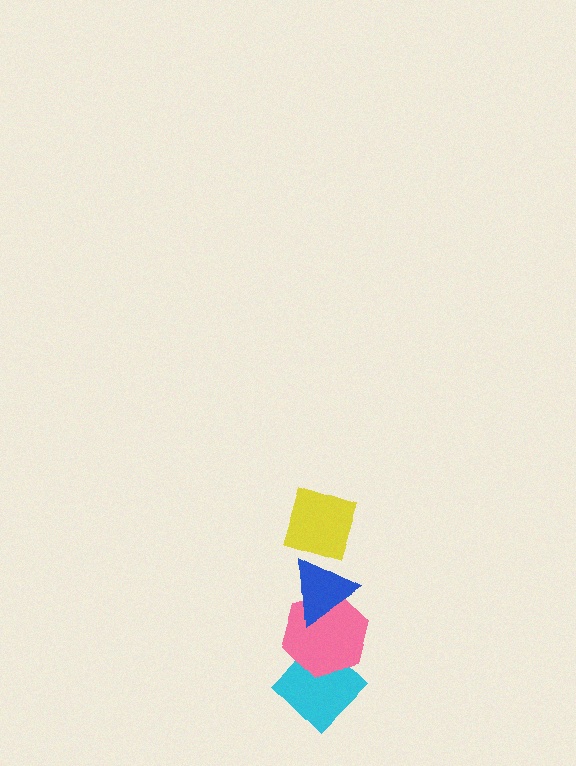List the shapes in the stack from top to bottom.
From top to bottom: the yellow diamond, the blue triangle, the pink hexagon, the cyan diamond.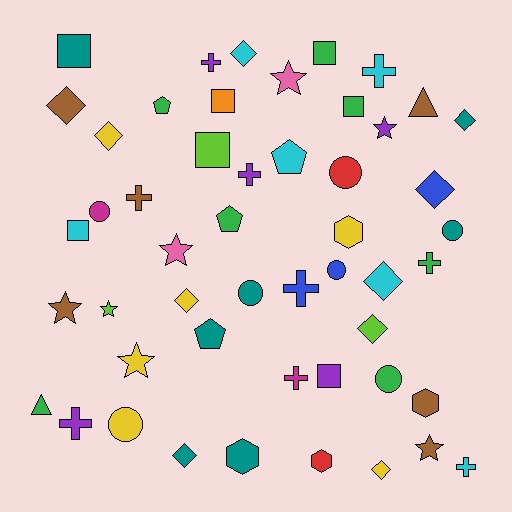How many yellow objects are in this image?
There are 6 yellow objects.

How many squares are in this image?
There are 7 squares.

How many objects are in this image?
There are 50 objects.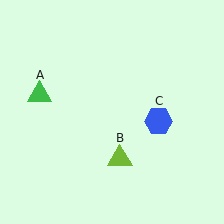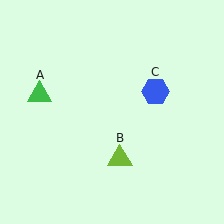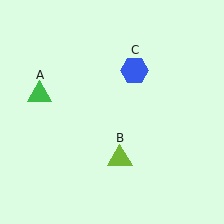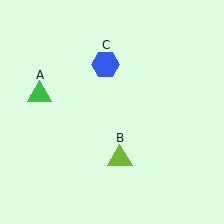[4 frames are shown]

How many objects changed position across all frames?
1 object changed position: blue hexagon (object C).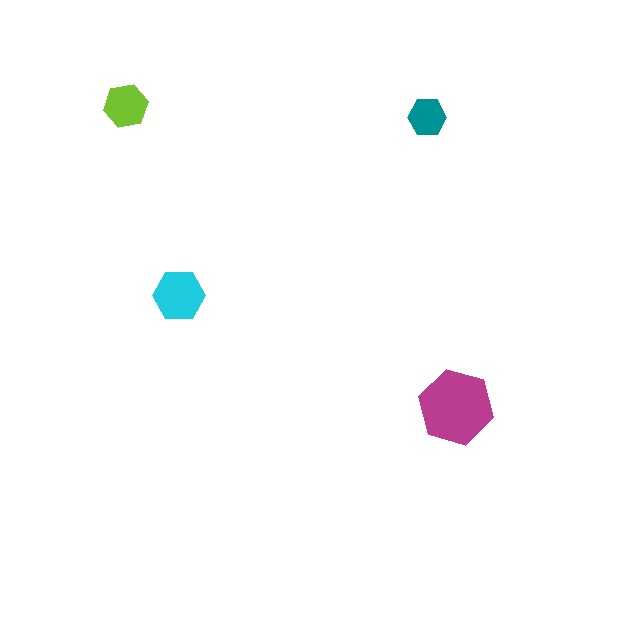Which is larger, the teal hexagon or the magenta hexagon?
The magenta one.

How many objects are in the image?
There are 4 objects in the image.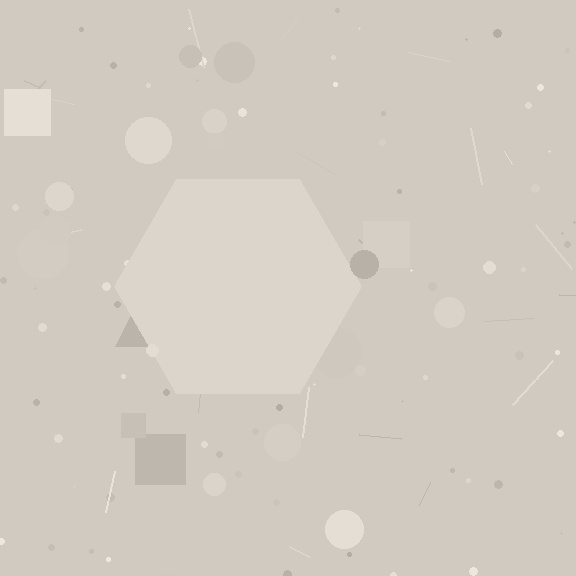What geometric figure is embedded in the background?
A hexagon is embedded in the background.